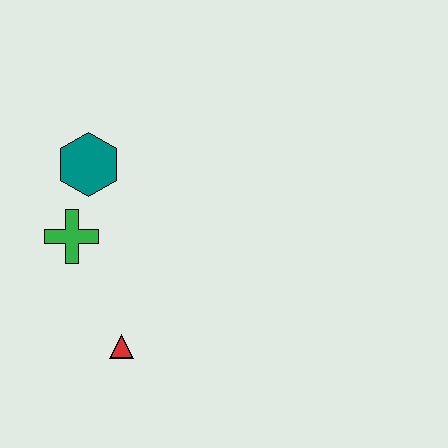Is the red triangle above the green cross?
No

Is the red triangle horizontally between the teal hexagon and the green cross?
No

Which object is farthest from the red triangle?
The teal hexagon is farthest from the red triangle.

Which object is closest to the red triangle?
The green cross is closest to the red triangle.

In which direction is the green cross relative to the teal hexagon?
The green cross is below the teal hexagon.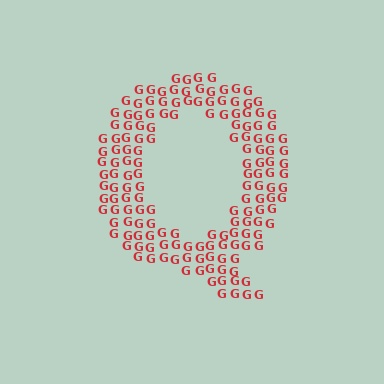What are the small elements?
The small elements are letter G's.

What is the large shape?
The large shape is the letter Q.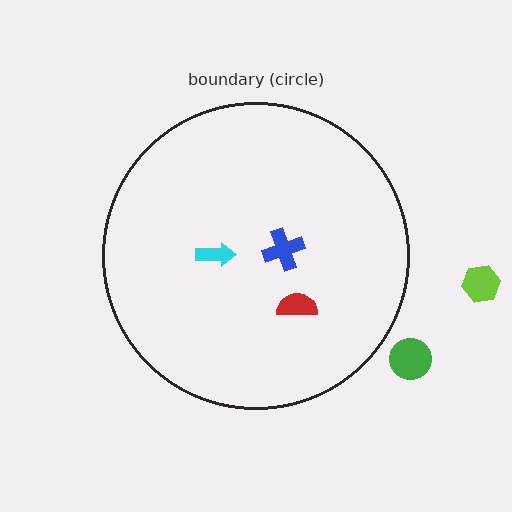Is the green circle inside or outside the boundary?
Outside.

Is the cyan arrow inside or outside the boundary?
Inside.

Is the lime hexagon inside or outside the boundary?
Outside.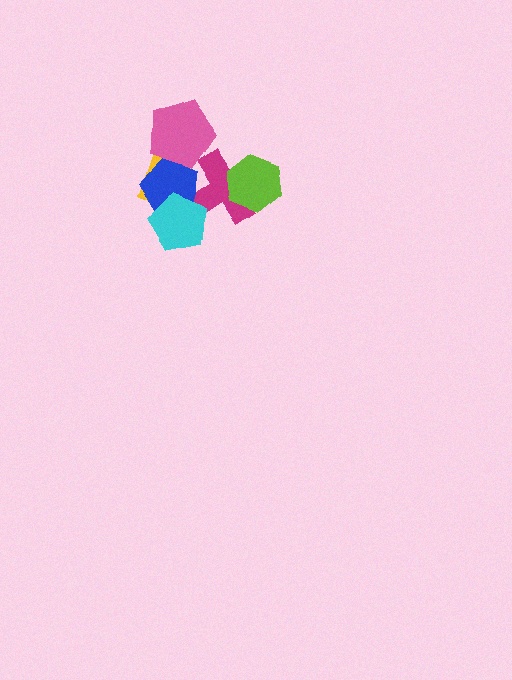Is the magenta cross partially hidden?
Yes, it is partially covered by another shape.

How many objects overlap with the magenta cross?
4 objects overlap with the magenta cross.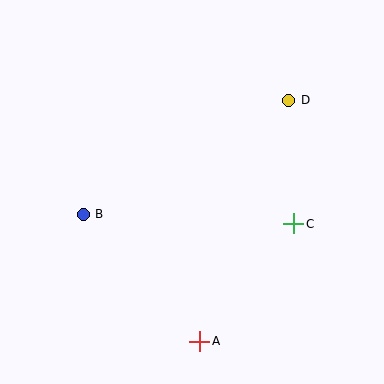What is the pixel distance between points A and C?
The distance between A and C is 150 pixels.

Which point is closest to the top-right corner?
Point D is closest to the top-right corner.